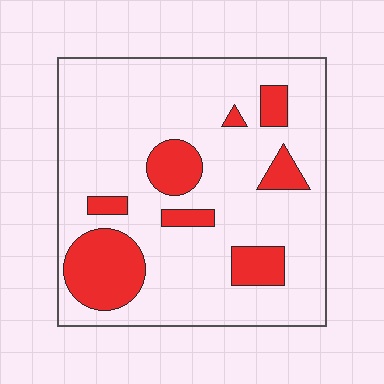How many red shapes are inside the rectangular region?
8.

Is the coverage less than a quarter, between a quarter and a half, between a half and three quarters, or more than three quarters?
Less than a quarter.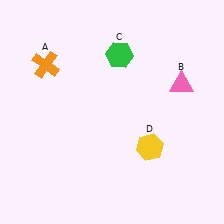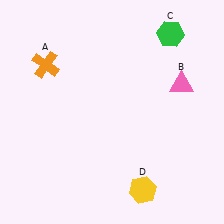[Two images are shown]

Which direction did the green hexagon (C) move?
The green hexagon (C) moved right.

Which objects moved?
The objects that moved are: the green hexagon (C), the yellow hexagon (D).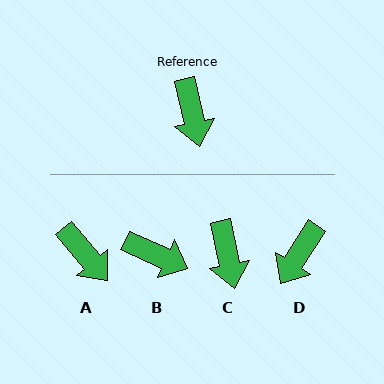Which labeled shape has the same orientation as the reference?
C.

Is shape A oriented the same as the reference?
No, it is off by about 27 degrees.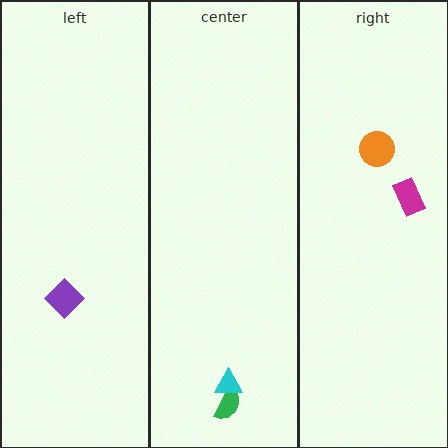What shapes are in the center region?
The green semicircle, the cyan triangle.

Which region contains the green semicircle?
The center region.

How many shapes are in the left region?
1.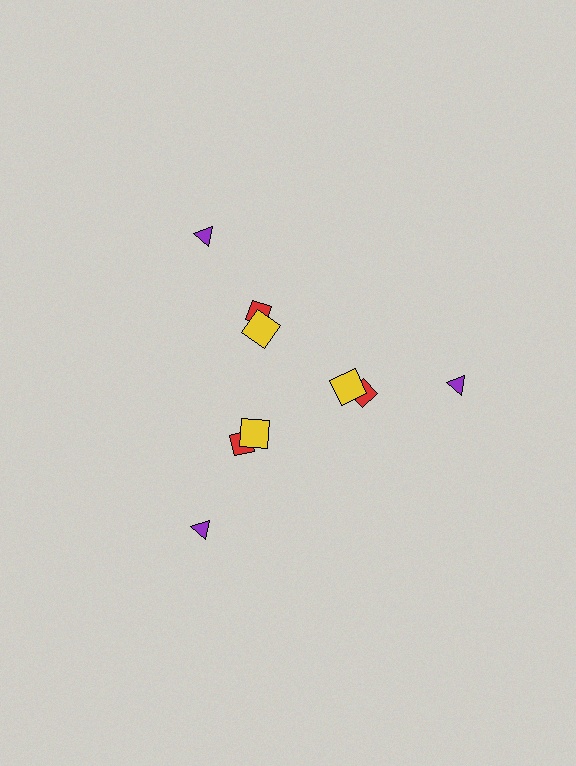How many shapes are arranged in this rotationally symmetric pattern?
There are 9 shapes, arranged in 3 groups of 3.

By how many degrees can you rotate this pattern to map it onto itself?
The pattern maps onto itself every 120 degrees of rotation.